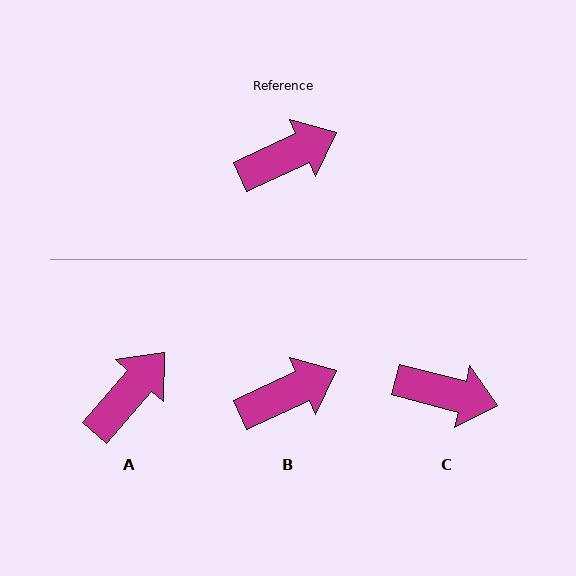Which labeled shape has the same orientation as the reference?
B.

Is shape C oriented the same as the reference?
No, it is off by about 39 degrees.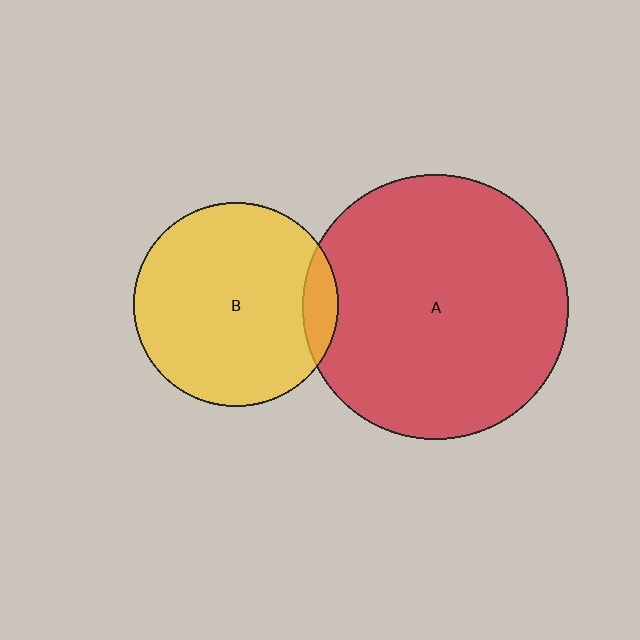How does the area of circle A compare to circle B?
Approximately 1.7 times.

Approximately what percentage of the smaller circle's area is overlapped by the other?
Approximately 10%.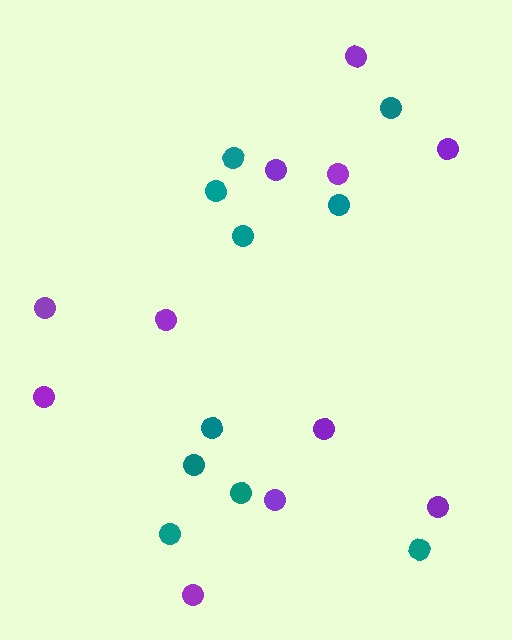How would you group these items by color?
There are 2 groups: one group of purple circles (11) and one group of teal circles (10).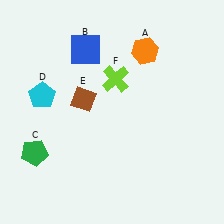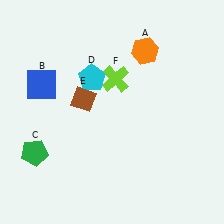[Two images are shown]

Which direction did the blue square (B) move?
The blue square (B) moved left.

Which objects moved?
The objects that moved are: the blue square (B), the cyan pentagon (D).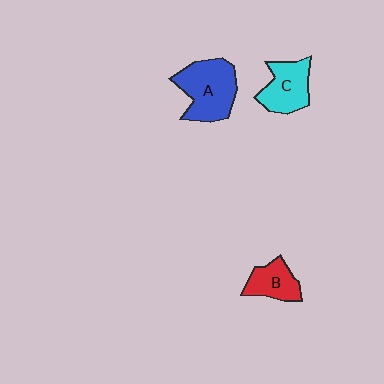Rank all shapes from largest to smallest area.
From largest to smallest: A (blue), C (cyan), B (red).